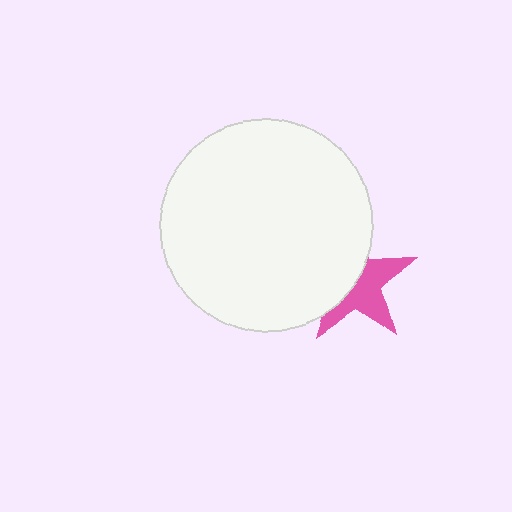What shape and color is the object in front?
The object in front is a white circle.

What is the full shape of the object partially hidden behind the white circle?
The partially hidden object is a pink star.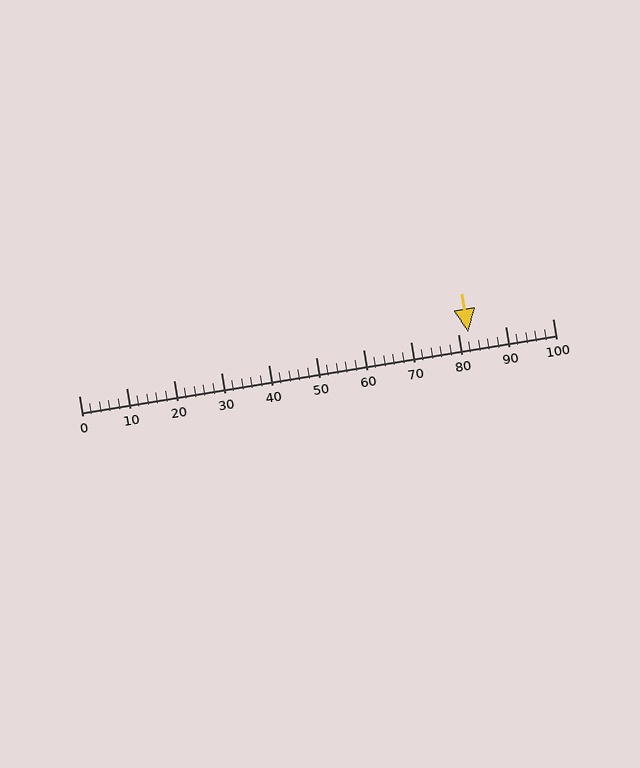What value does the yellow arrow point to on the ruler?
The yellow arrow points to approximately 82.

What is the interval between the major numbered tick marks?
The major tick marks are spaced 10 units apart.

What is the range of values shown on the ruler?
The ruler shows values from 0 to 100.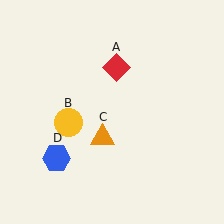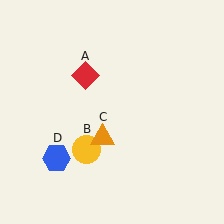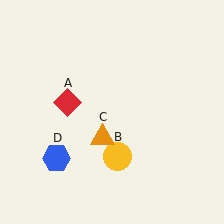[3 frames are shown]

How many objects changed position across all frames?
2 objects changed position: red diamond (object A), yellow circle (object B).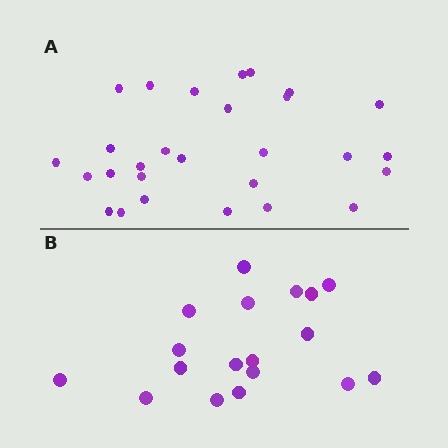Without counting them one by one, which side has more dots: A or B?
Region A (the top region) has more dots.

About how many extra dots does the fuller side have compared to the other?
Region A has roughly 10 or so more dots than region B.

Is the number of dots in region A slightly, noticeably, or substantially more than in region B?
Region A has substantially more. The ratio is roughly 1.6 to 1.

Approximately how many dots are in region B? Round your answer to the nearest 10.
About 20 dots. (The exact count is 18, which rounds to 20.)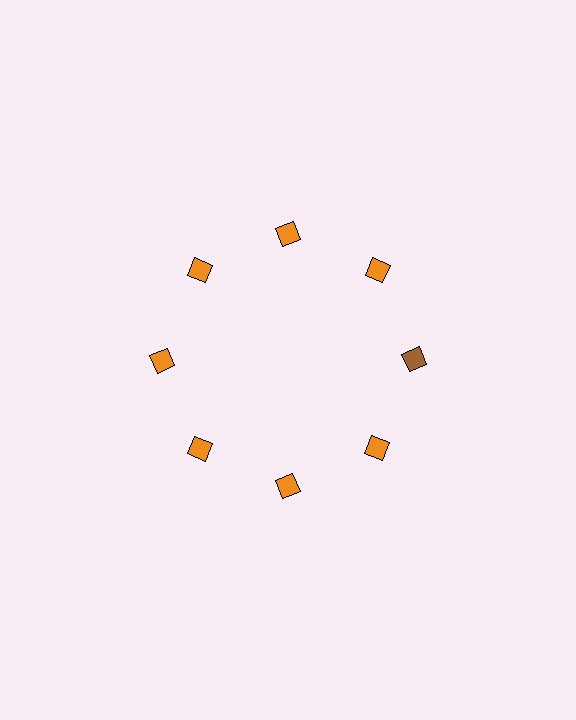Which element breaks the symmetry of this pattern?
The brown diamond at roughly the 3 o'clock position breaks the symmetry. All other shapes are orange diamonds.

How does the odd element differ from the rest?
It has a different color: brown instead of orange.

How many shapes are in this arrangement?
There are 8 shapes arranged in a ring pattern.